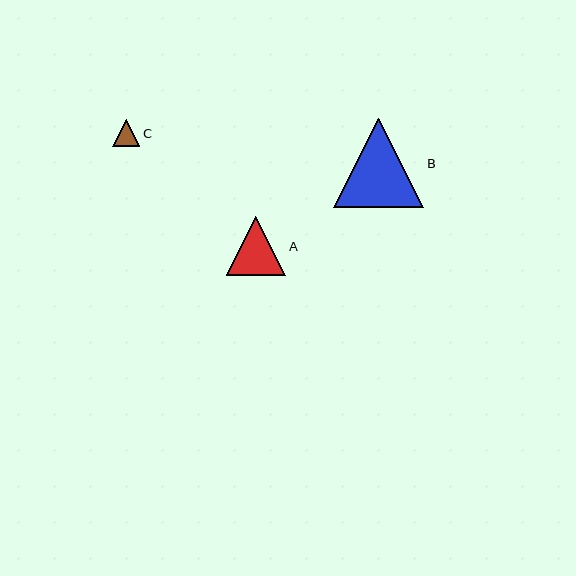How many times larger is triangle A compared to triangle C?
Triangle A is approximately 2.2 times the size of triangle C.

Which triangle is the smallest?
Triangle C is the smallest with a size of approximately 27 pixels.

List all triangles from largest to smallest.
From largest to smallest: B, A, C.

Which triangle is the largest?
Triangle B is the largest with a size of approximately 90 pixels.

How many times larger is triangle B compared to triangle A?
Triangle B is approximately 1.5 times the size of triangle A.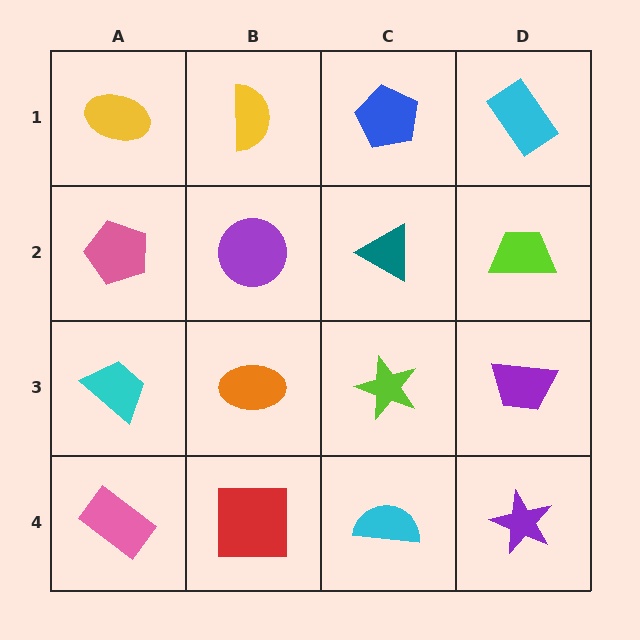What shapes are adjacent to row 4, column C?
A lime star (row 3, column C), a red square (row 4, column B), a purple star (row 4, column D).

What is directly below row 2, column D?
A purple trapezoid.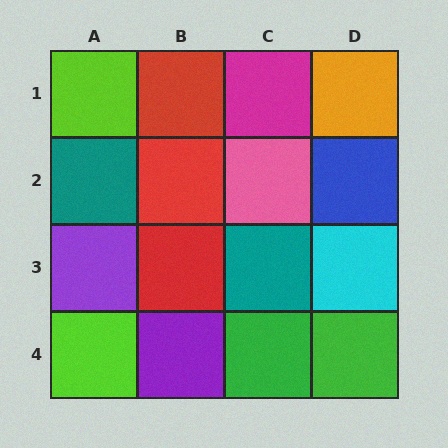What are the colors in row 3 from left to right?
Purple, red, teal, cyan.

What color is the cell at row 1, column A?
Lime.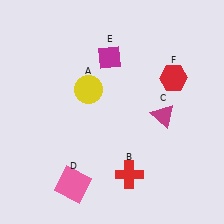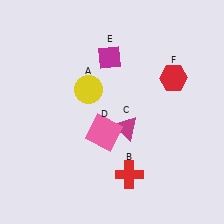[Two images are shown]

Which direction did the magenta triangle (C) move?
The magenta triangle (C) moved left.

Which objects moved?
The objects that moved are: the magenta triangle (C), the pink square (D).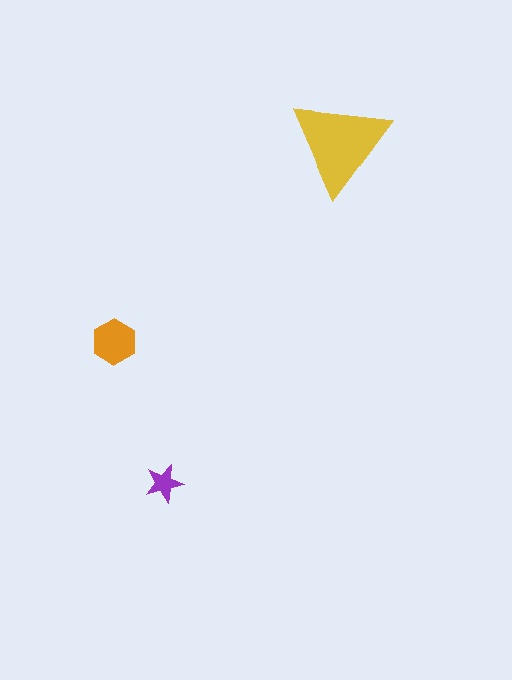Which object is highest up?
The yellow triangle is topmost.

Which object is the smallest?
The purple star.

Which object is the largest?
The yellow triangle.